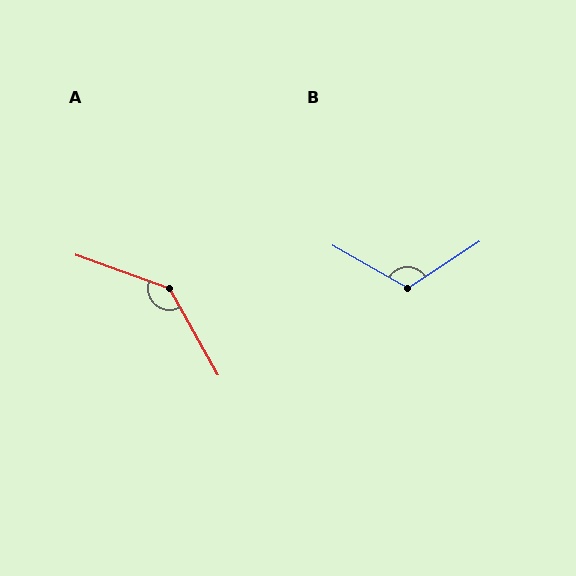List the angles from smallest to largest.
B (117°), A (139°).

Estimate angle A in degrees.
Approximately 139 degrees.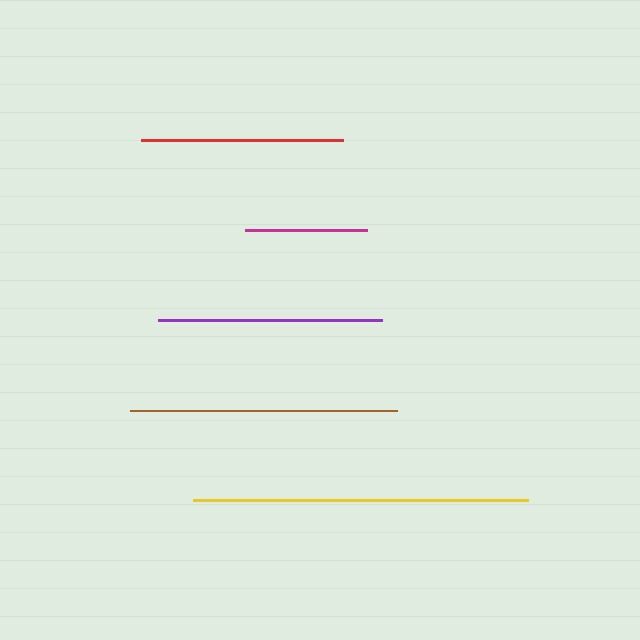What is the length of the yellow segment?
The yellow segment is approximately 335 pixels long.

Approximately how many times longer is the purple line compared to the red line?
The purple line is approximately 1.1 times the length of the red line.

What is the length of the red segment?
The red segment is approximately 203 pixels long.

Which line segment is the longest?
The yellow line is the longest at approximately 335 pixels.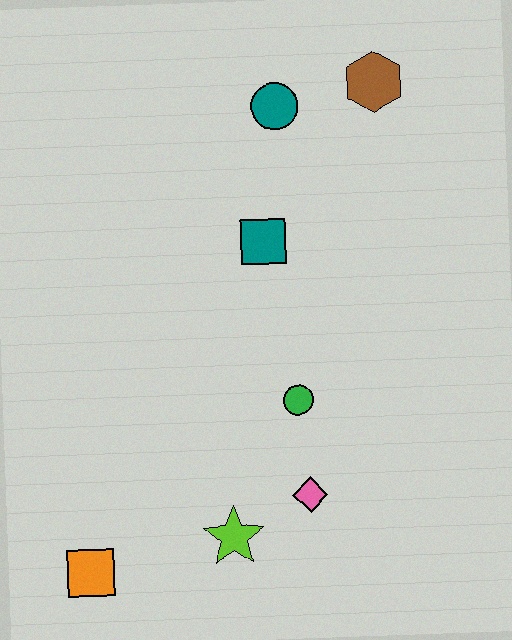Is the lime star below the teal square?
Yes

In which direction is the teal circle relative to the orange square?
The teal circle is above the orange square.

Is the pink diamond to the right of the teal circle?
Yes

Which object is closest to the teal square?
The teal circle is closest to the teal square.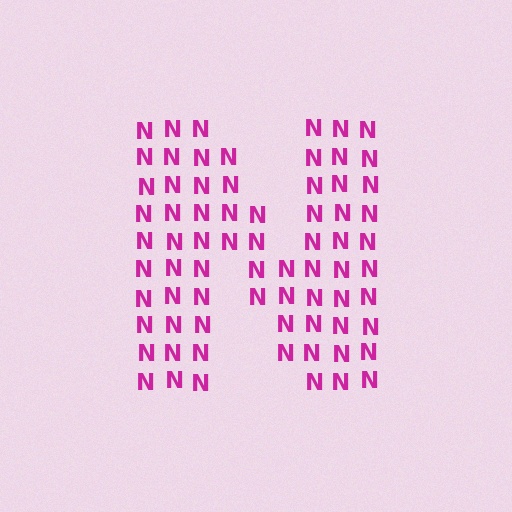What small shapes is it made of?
It is made of small letter N's.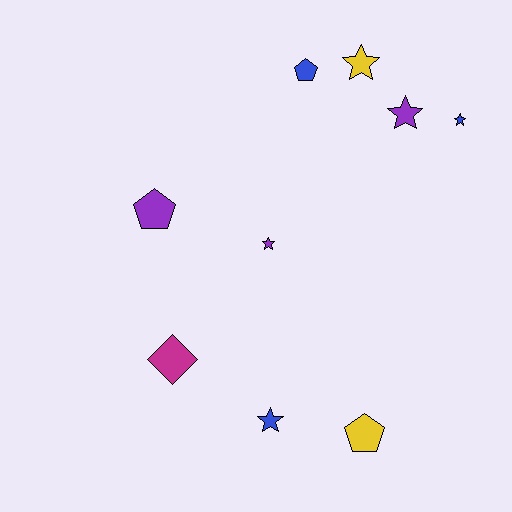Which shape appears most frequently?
Star, with 5 objects.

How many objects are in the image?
There are 9 objects.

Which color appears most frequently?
Purple, with 3 objects.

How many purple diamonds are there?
There are no purple diamonds.